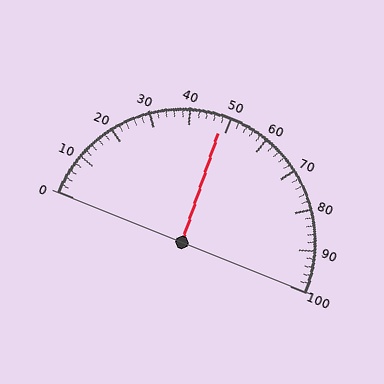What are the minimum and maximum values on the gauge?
The gauge ranges from 0 to 100.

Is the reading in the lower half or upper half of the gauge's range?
The reading is in the lower half of the range (0 to 100).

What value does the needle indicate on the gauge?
The needle indicates approximately 48.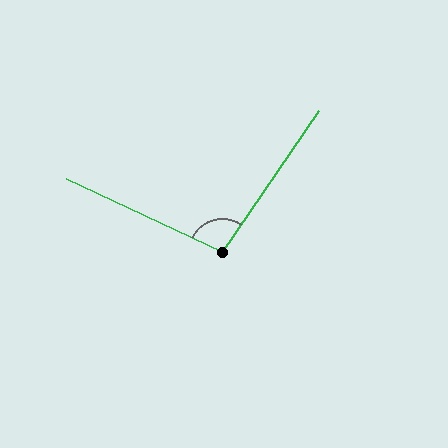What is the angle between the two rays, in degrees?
Approximately 99 degrees.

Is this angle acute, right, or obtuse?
It is obtuse.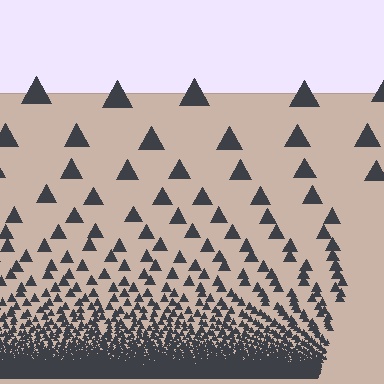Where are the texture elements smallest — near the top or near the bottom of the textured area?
Near the bottom.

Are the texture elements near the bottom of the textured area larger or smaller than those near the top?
Smaller. The gradient is inverted — elements near the bottom are smaller and denser.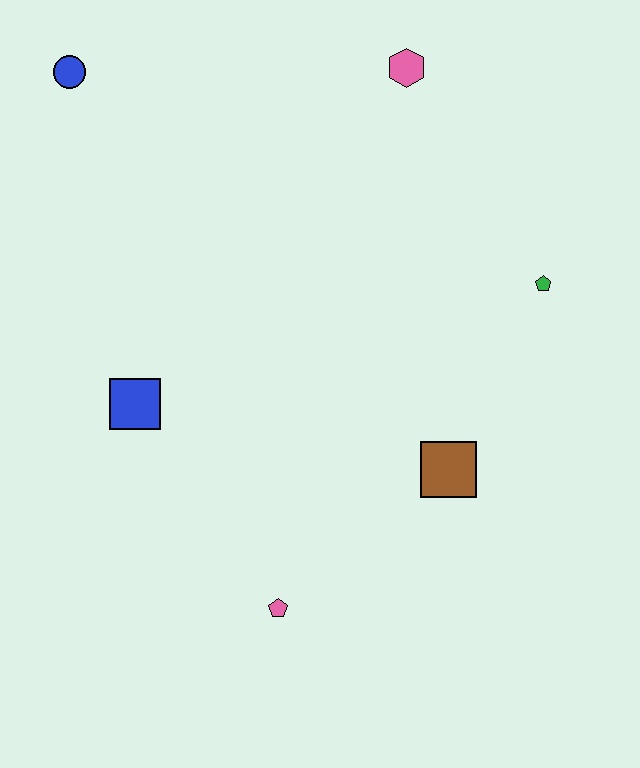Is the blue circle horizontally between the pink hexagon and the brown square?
No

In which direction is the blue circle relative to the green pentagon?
The blue circle is to the left of the green pentagon.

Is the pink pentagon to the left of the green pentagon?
Yes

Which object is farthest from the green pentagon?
The blue circle is farthest from the green pentagon.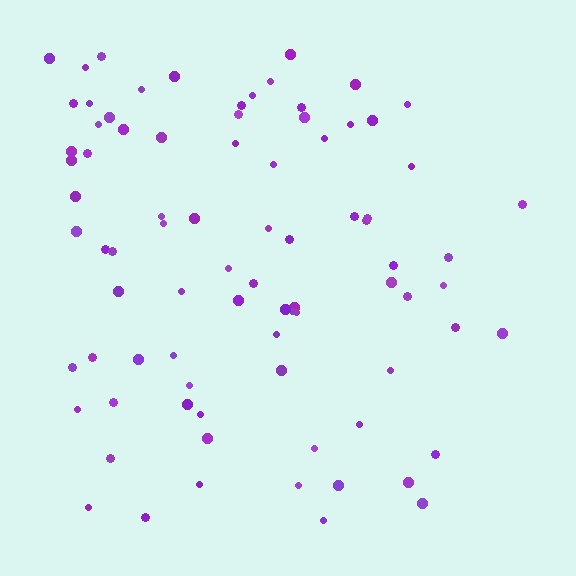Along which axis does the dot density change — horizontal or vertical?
Horizontal.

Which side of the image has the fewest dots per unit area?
The right.